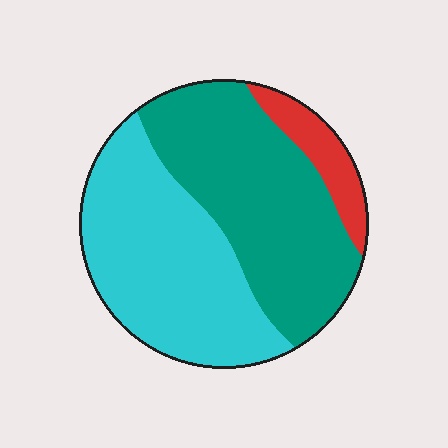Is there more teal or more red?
Teal.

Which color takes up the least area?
Red, at roughly 10%.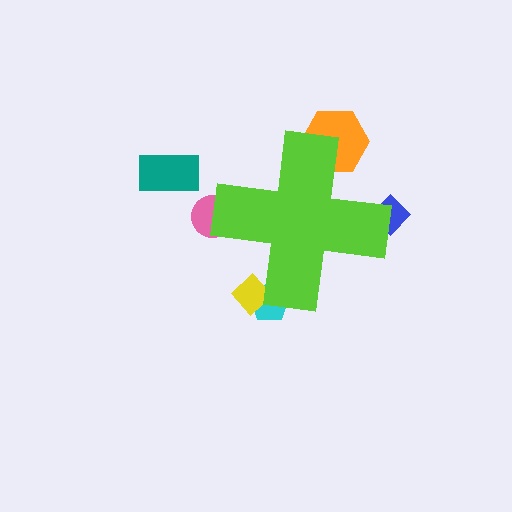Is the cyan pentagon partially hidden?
Yes, the cyan pentagon is partially hidden behind the lime cross.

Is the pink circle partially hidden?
Yes, the pink circle is partially hidden behind the lime cross.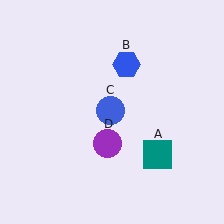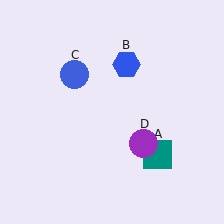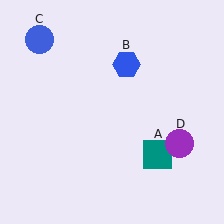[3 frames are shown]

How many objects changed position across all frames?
2 objects changed position: blue circle (object C), purple circle (object D).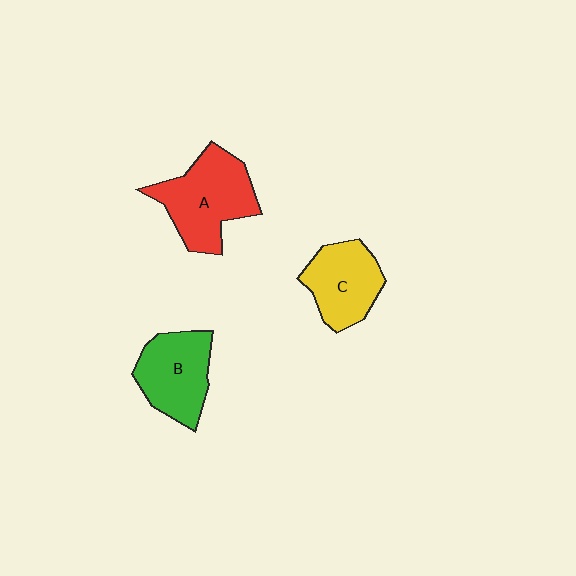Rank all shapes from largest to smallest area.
From largest to smallest: A (red), B (green), C (yellow).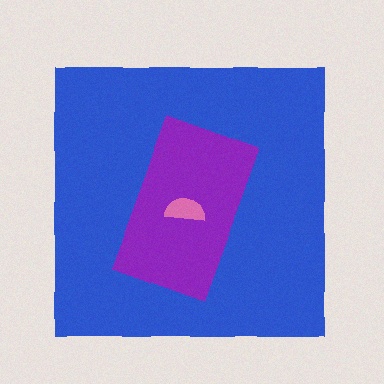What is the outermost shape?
The blue square.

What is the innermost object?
The pink semicircle.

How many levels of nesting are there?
3.